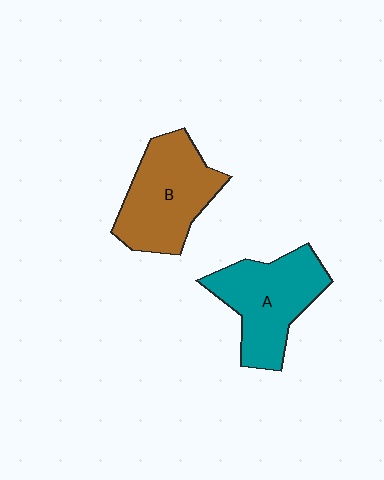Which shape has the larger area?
Shape B (brown).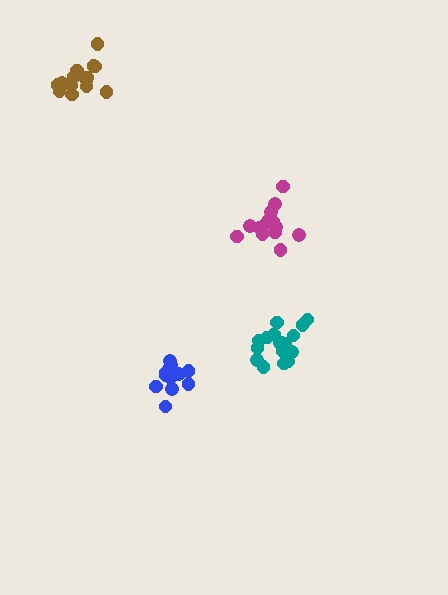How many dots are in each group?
Group 1: 15 dots, Group 2: 18 dots, Group 3: 14 dots, Group 4: 15 dots (62 total).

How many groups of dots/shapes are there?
There are 4 groups.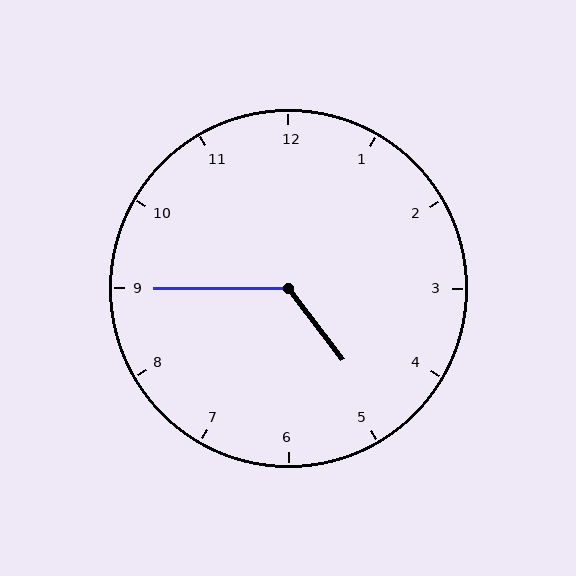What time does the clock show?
4:45.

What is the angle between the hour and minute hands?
Approximately 128 degrees.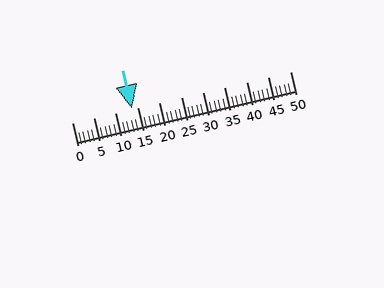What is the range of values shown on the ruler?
The ruler shows values from 0 to 50.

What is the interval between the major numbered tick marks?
The major tick marks are spaced 5 units apart.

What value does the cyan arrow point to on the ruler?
The cyan arrow points to approximately 14.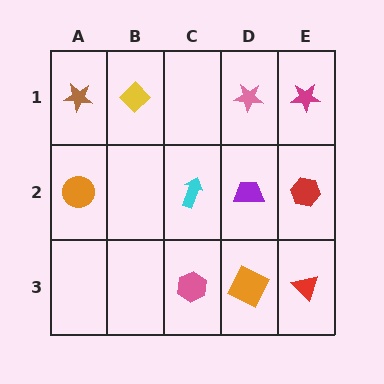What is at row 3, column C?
A pink hexagon.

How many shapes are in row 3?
3 shapes.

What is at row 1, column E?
A magenta star.